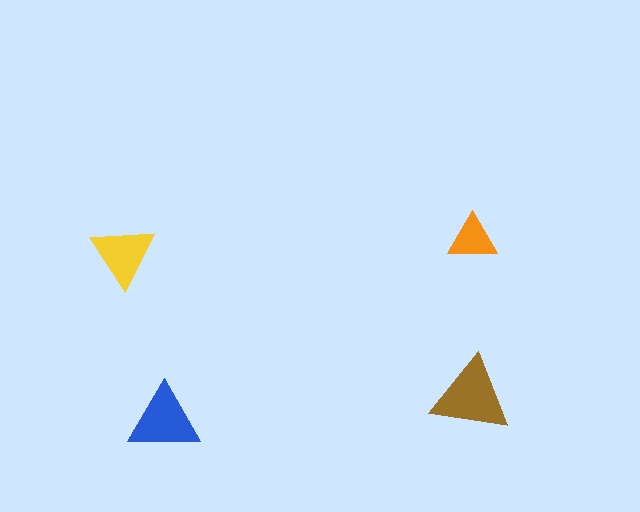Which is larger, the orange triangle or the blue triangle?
The blue one.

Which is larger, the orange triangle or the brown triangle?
The brown one.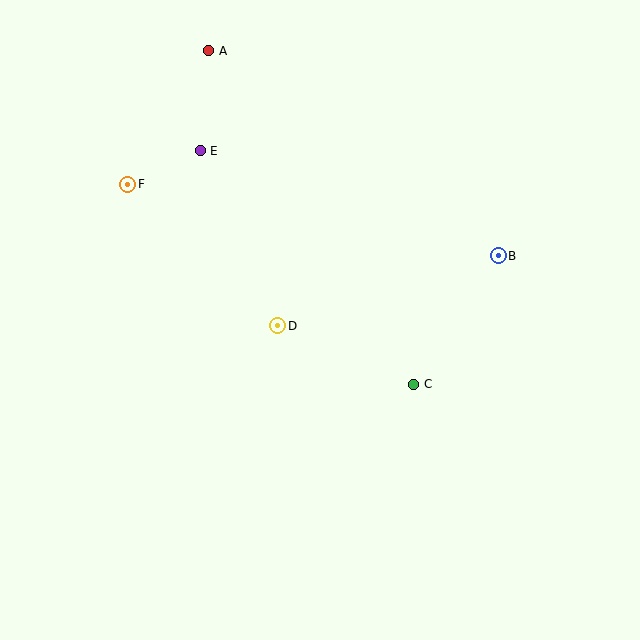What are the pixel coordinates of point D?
Point D is at (278, 326).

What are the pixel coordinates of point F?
Point F is at (128, 184).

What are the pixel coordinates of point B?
Point B is at (498, 256).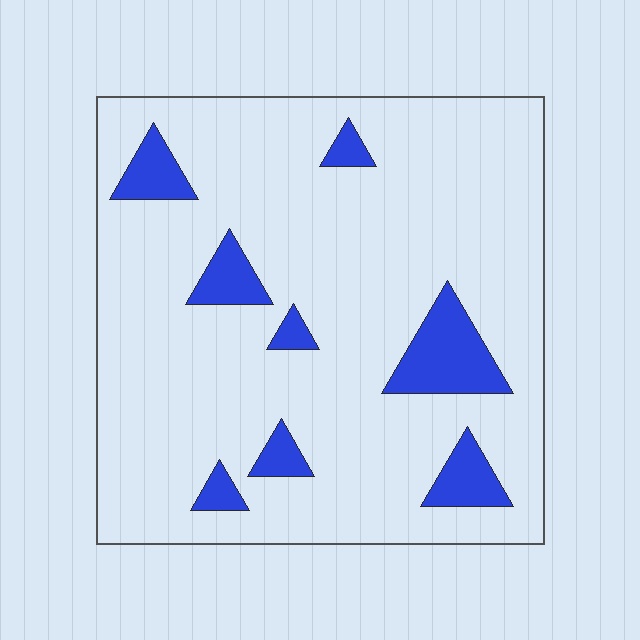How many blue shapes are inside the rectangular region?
8.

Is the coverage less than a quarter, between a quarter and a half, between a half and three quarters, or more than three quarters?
Less than a quarter.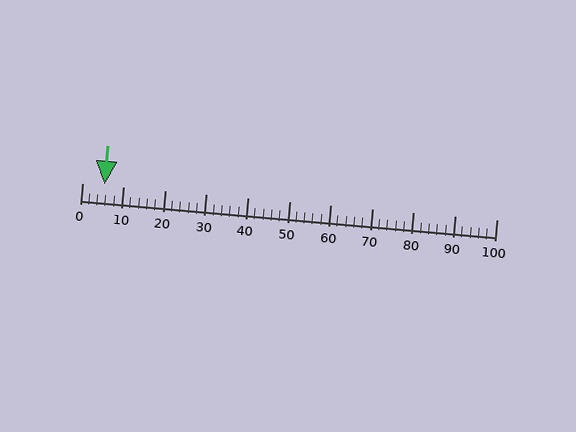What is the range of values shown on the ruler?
The ruler shows values from 0 to 100.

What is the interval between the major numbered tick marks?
The major tick marks are spaced 10 units apart.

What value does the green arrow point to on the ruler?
The green arrow points to approximately 5.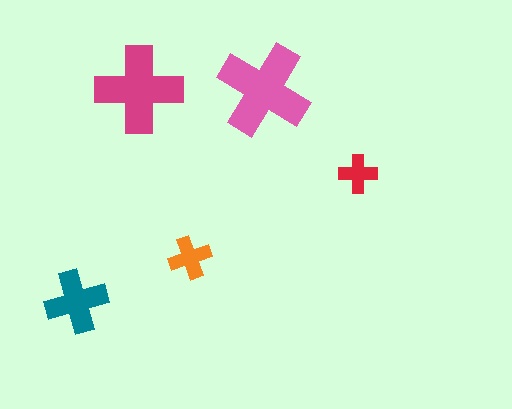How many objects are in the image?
There are 5 objects in the image.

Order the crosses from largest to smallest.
the pink one, the magenta one, the teal one, the orange one, the red one.